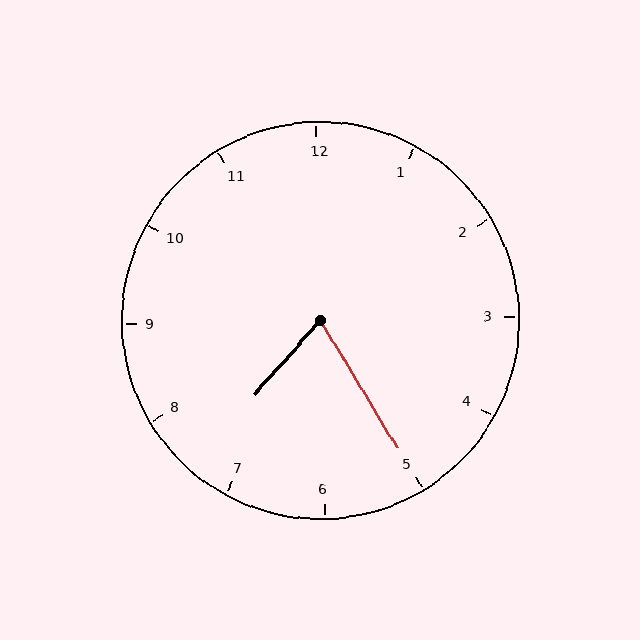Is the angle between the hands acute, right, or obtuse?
It is acute.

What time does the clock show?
7:25.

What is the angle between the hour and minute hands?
Approximately 72 degrees.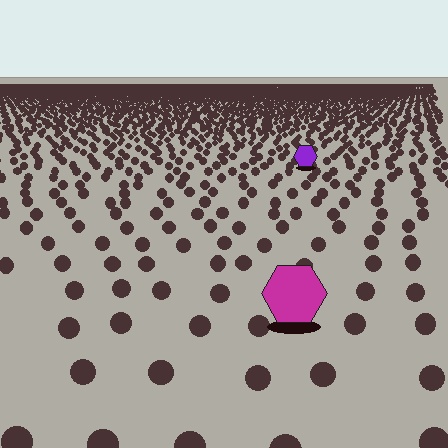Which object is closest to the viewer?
The magenta hexagon is closest. The texture marks near it are larger and more spread out.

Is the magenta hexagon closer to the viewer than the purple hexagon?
Yes. The magenta hexagon is closer — you can tell from the texture gradient: the ground texture is coarser near it.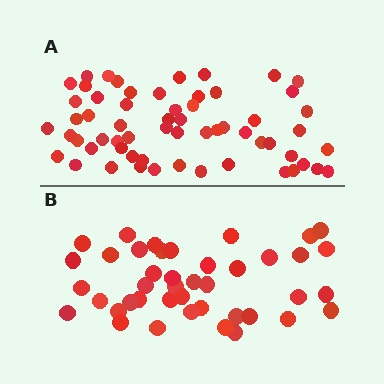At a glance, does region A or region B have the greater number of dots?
Region A (the top region) has more dots.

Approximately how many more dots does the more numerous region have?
Region A has approximately 20 more dots than region B.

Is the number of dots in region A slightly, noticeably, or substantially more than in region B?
Region A has noticeably more, but not dramatically so. The ratio is roughly 1.4 to 1.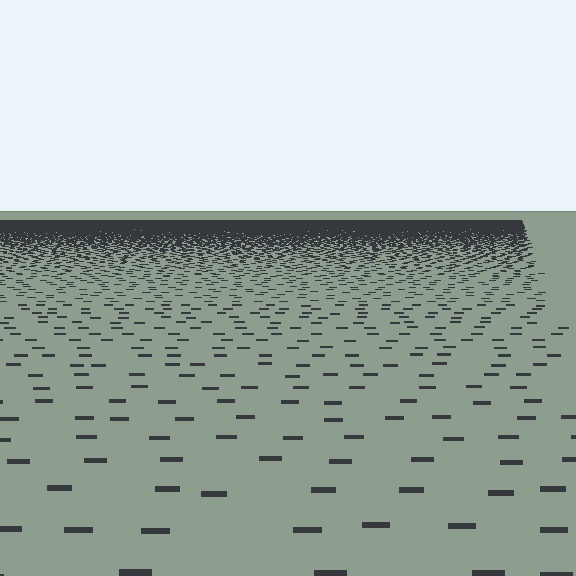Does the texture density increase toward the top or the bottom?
Density increases toward the top.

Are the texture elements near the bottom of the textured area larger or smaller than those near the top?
Larger. Near the bottom, elements are closer to the viewer and appear at a bigger on-screen size.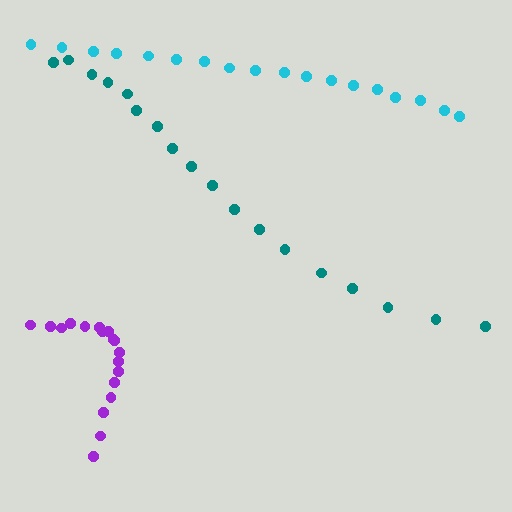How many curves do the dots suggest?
There are 3 distinct paths.